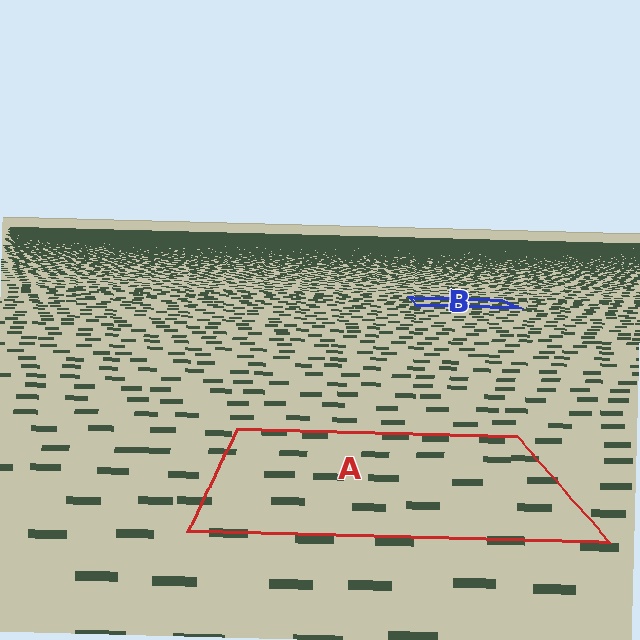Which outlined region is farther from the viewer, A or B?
Region B is farther from the viewer — the texture elements inside it appear smaller and more densely packed.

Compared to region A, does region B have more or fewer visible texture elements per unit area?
Region B has more texture elements per unit area — they are packed more densely because it is farther away.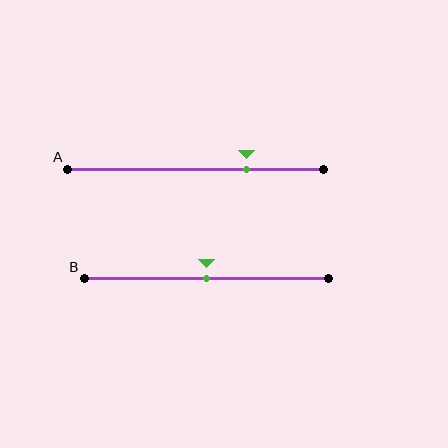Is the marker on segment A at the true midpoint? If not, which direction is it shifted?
No, the marker on segment A is shifted to the right by about 20% of the segment length.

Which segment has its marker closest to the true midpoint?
Segment B has its marker closest to the true midpoint.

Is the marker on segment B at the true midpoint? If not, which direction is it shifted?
Yes, the marker on segment B is at the true midpoint.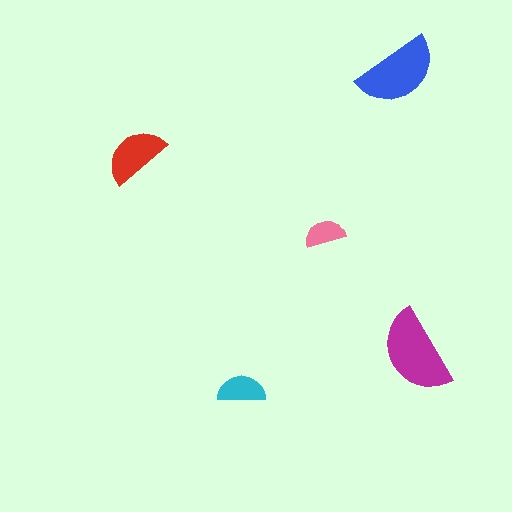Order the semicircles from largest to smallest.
the magenta one, the blue one, the red one, the cyan one, the pink one.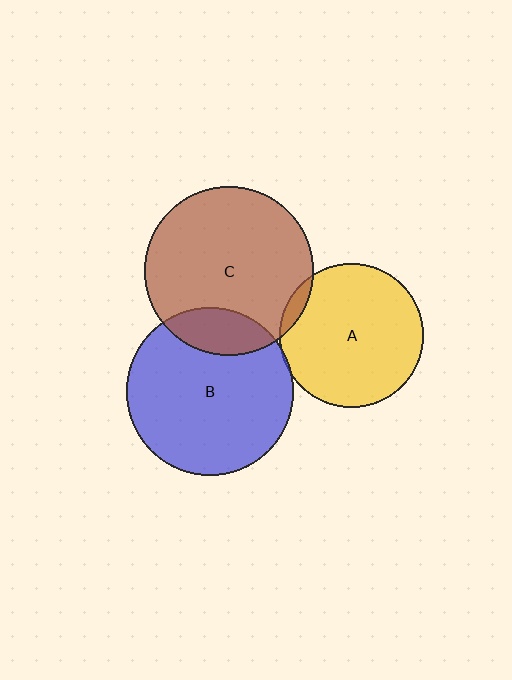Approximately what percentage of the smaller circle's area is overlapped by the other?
Approximately 5%.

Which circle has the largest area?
Circle C (brown).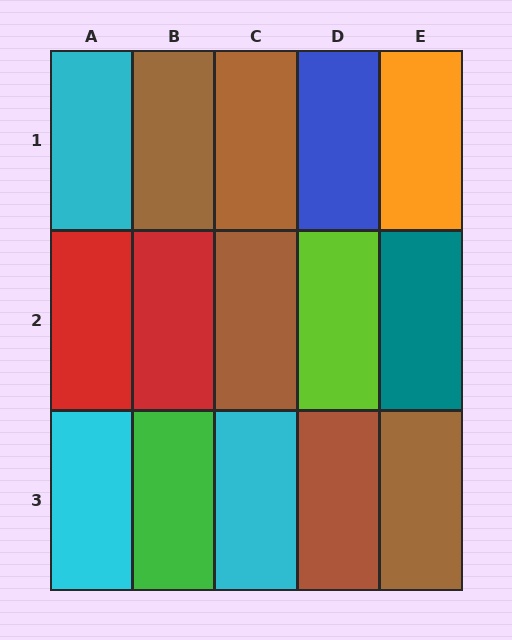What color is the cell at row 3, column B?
Green.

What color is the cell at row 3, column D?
Brown.